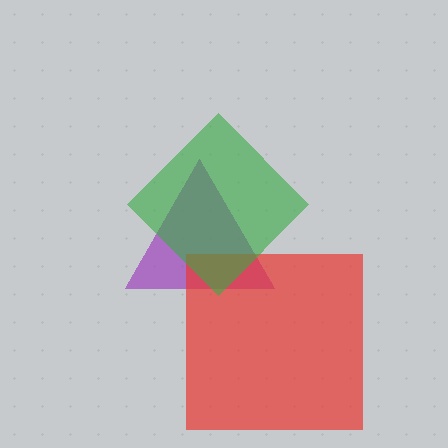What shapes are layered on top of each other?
The layered shapes are: a purple triangle, a red square, a green diamond.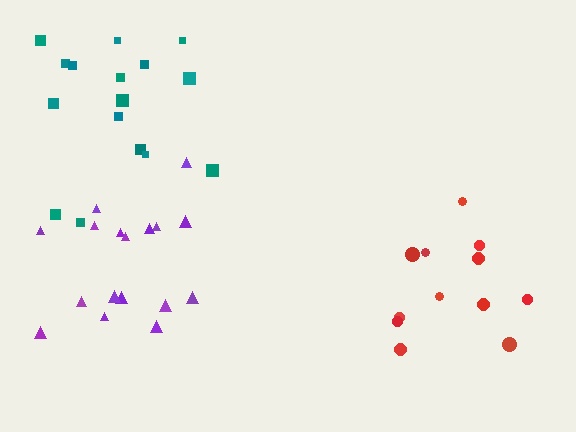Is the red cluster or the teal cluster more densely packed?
Red.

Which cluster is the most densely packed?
Purple.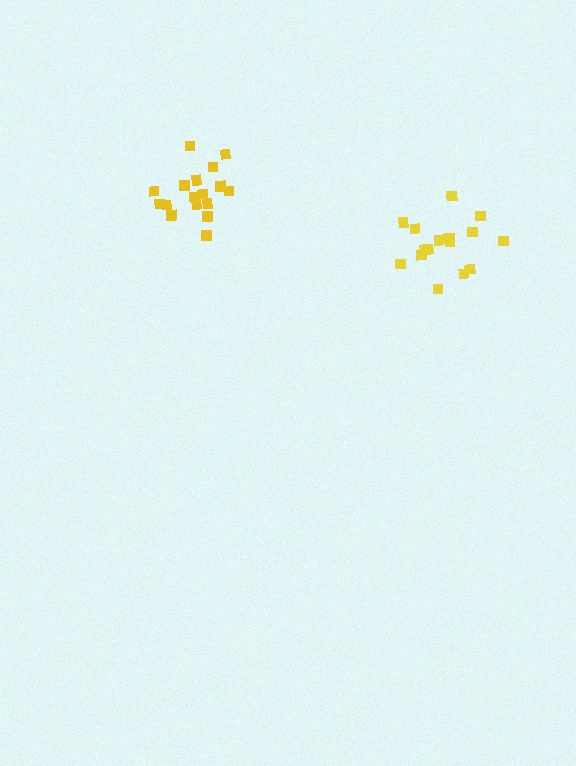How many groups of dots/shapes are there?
There are 2 groups.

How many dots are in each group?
Group 1: 16 dots, Group 2: 17 dots (33 total).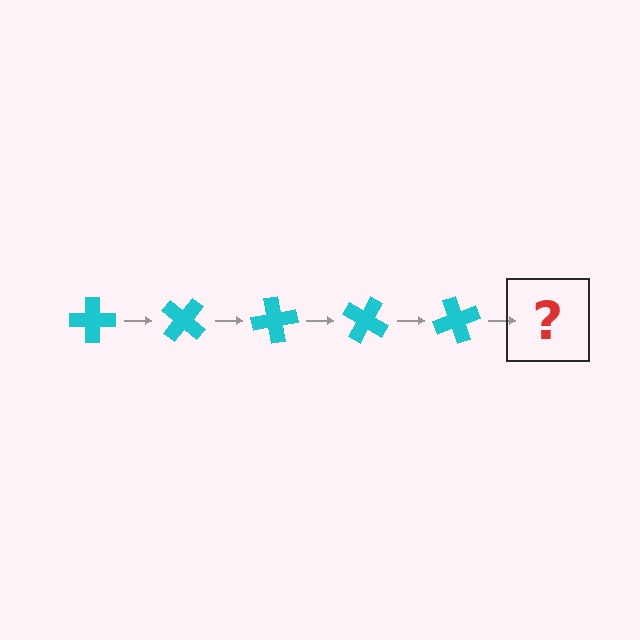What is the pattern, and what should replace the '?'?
The pattern is that the cross rotates 40 degrees each step. The '?' should be a cyan cross rotated 200 degrees.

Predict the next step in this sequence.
The next step is a cyan cross rotated 200 degrees.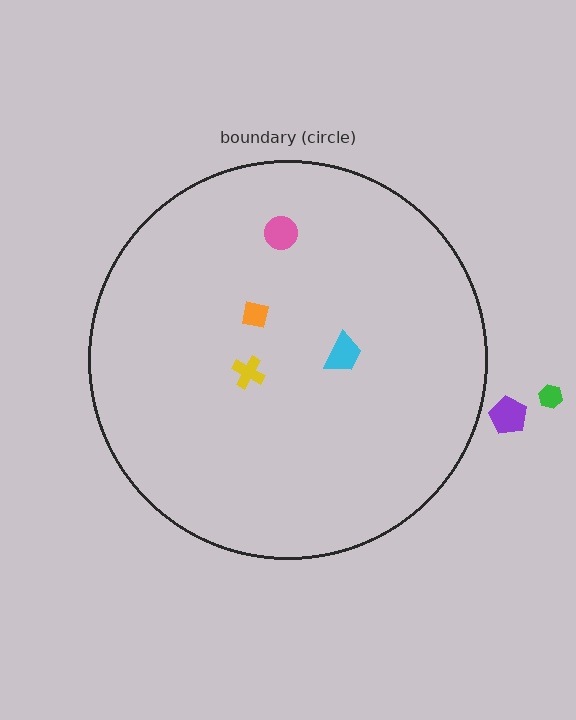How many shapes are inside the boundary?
4 inside, 2 outside.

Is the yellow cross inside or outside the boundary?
Inside.